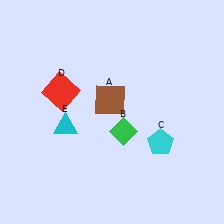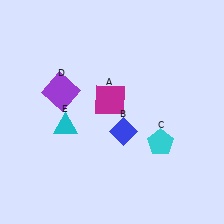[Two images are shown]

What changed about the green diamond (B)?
In Image 1, B is green. In Image 2, it changed to blue.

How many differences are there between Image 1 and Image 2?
There are 3 differences between the two images.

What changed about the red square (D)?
In Image 1, D is red. In Image 2, it changed to purple.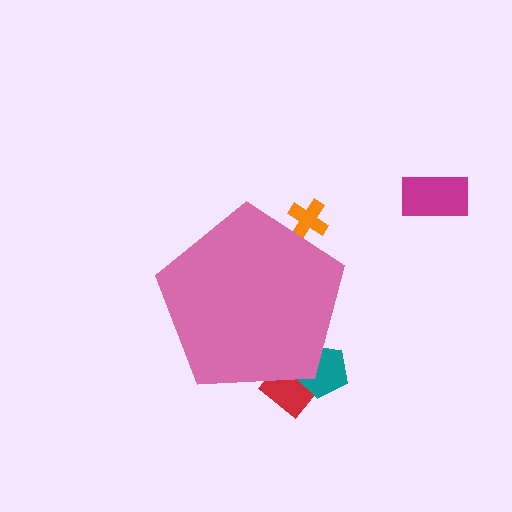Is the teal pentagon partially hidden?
Yes, the teal pentagon is partially hidden behind the pink pentagon.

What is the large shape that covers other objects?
A pink pentagon.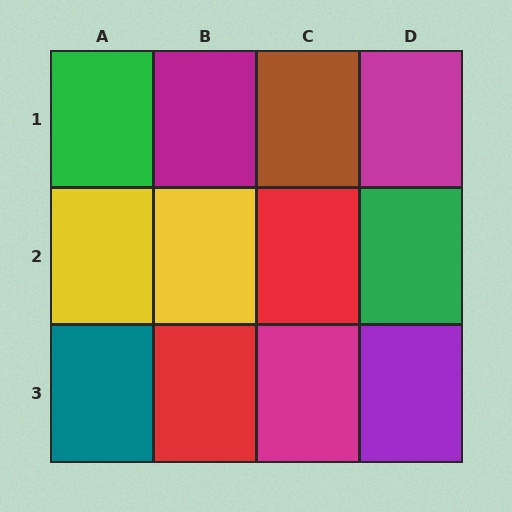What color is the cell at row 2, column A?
Yellow.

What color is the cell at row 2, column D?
Green.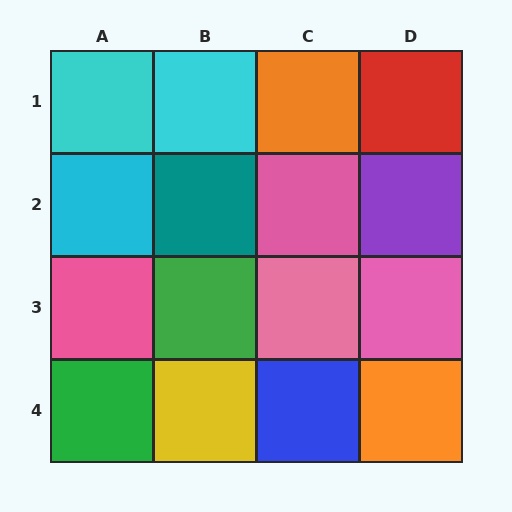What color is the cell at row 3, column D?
Pink.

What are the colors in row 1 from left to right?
Cyan, cyan, orange, red.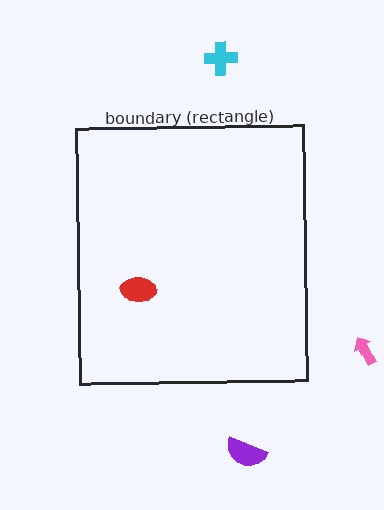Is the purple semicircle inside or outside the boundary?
Outside.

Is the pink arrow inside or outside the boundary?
Outside.